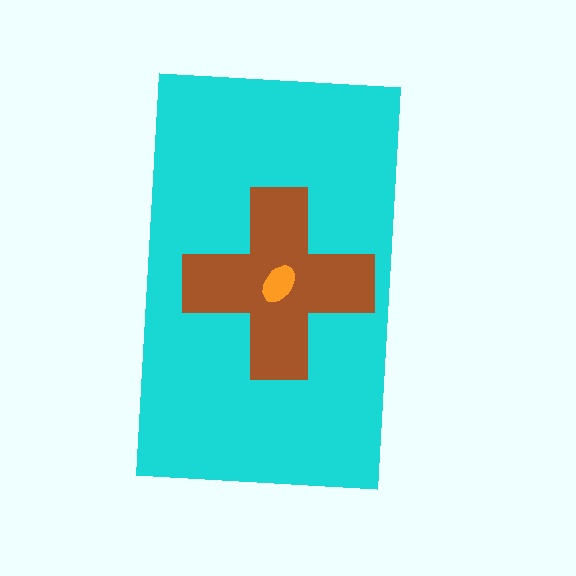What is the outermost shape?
The cyan rectangle.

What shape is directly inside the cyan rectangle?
The brown cross.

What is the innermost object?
The orange ellipse.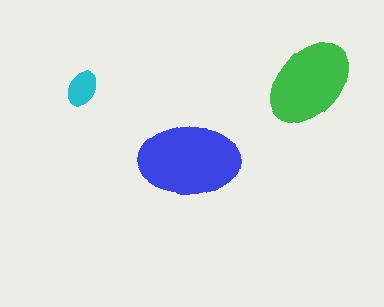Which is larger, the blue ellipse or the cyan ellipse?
The blue one.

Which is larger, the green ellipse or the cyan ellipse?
The green one.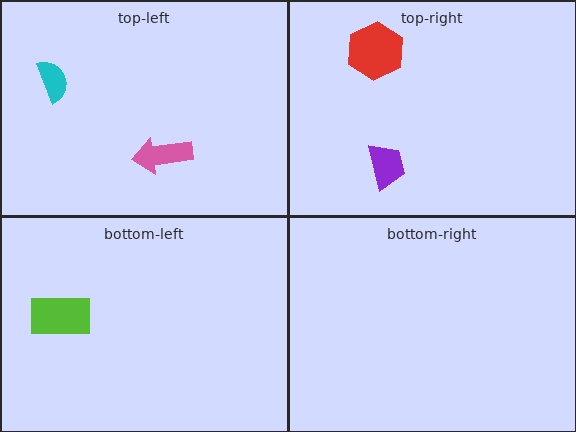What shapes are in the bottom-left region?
The lime rectangle.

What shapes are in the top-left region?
The pink arrow, the cyan semicircle.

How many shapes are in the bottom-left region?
1.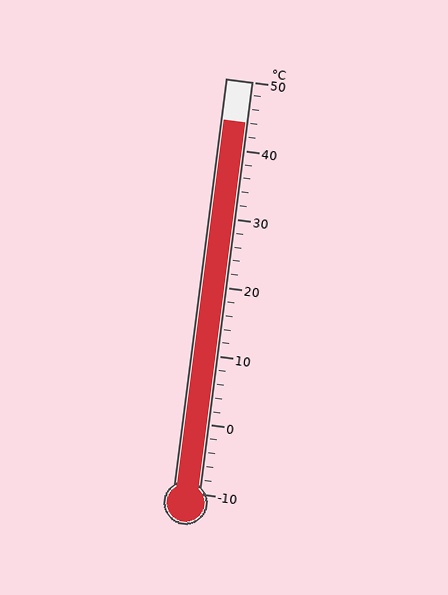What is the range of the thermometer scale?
The thermometer scale ranges from -10°C to 50°C.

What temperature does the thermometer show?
The thermometer shows approximately 44°C.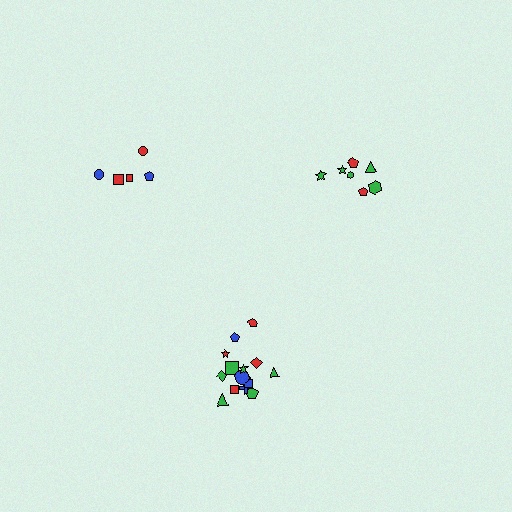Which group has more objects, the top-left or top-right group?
The top-right group.